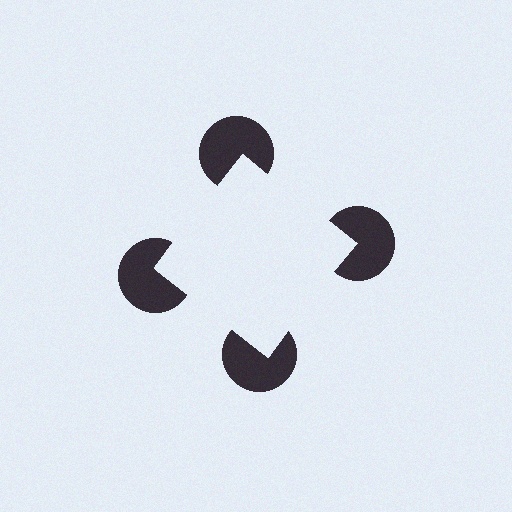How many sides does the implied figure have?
4 sides.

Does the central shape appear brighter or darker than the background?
It typically appears slightly brighter than the background, even though no actual brightness change is drawn.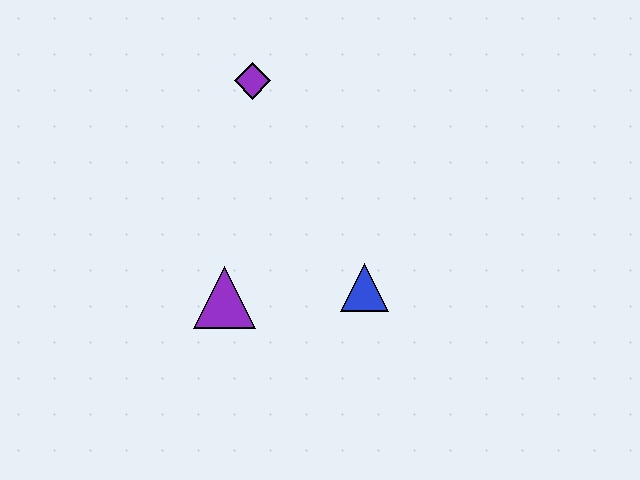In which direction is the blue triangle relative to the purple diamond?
The blue triangle is below the purple diamond.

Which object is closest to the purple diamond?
The purple triangle is closest to the purple diamond.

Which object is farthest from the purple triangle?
The purple diamond is farthest from the purple triangle.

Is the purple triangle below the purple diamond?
Yes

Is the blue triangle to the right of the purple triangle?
Yes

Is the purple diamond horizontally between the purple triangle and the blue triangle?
Yes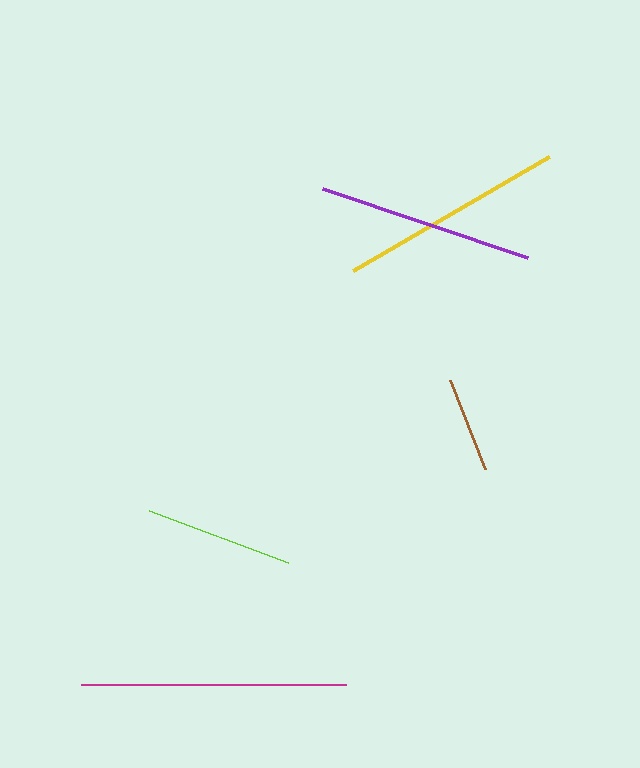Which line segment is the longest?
The magenta line is the longest at approximately 265 pixels.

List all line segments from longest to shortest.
From longest to shortest: magenta, yellow, purple, lime, brown.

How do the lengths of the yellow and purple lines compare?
The yellow and purple lines are approximately the same length.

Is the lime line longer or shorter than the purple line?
The purple line is longer than the lime line.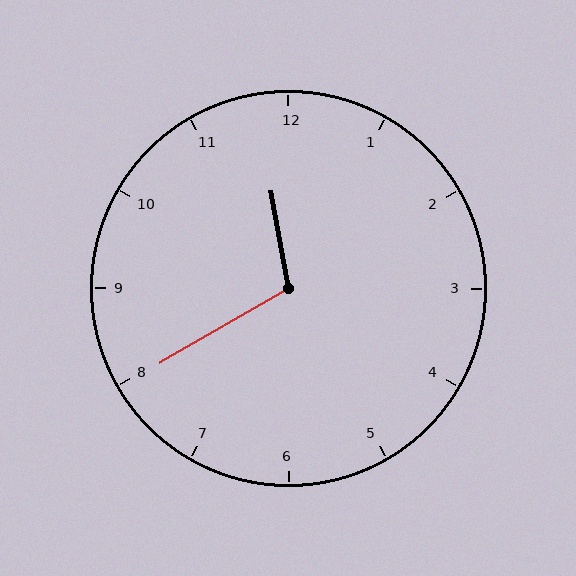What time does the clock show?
11:40.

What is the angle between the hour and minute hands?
Approximately 110 degrees.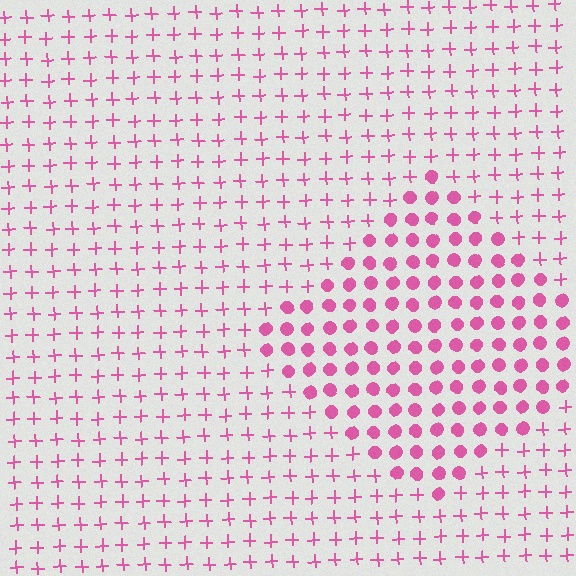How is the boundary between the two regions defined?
The boundary is defined by a change in element shape: circles inside vs. plus signs outside. All elements share the same color and spacing.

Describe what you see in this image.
The image is filled with small pink elements arranged in a uniform grid. A diamond-shaped region contains circles, while the surrounding area contains plus signs. The boundary is defined purely by the change in element shape.